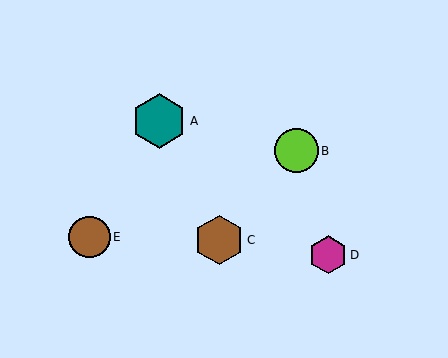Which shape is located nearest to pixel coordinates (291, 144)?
The lime circle (labeled B) at (296, 151) is nearest to that location.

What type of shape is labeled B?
Shape B is a lime circle.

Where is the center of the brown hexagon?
The center of the brown hexagon is at (219, 240).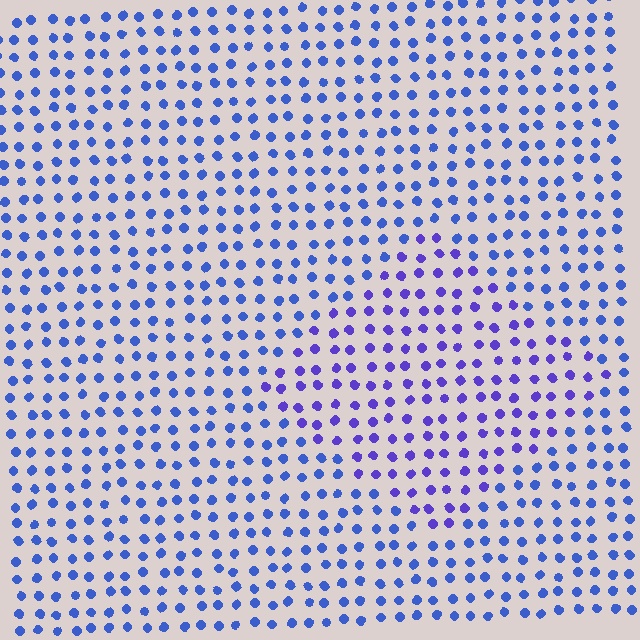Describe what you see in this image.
The image is filled with small blue elements in a uniform arrangement. A diamond-shaped region is visible where the elements are tinted to a slightly different hue, forming a subtle color boundary.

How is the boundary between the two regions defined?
The boundary is defined purely by a slight shift in hue (about 28 degrees). Spacing, size, and orientation are identical on both sides.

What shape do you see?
I see a diamond.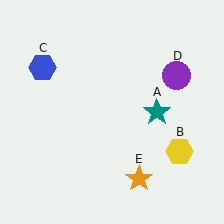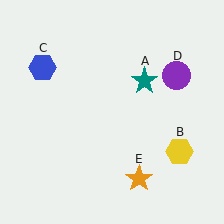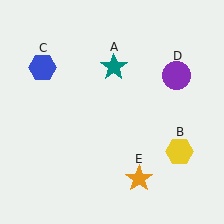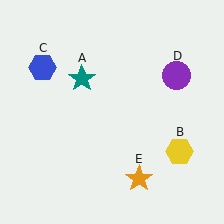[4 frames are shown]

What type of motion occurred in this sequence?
The teal star (object A) rotated counterclockwise around the center of the scene.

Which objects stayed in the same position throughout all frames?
Yellow hexagon (object B) and blue hexagon (object C) and purple circle (object D) and orange star (object E) remained stationary.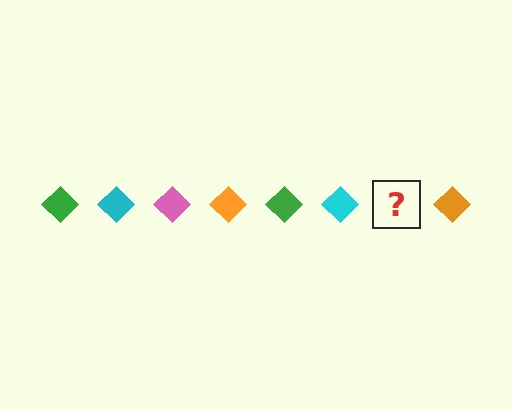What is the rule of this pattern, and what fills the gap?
The rule is that the pattern cycles through green, cyan, pink, orange diamonds. The gap should be filled with a pink diamond.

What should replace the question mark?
The question mark should be replaced with a pink diamond.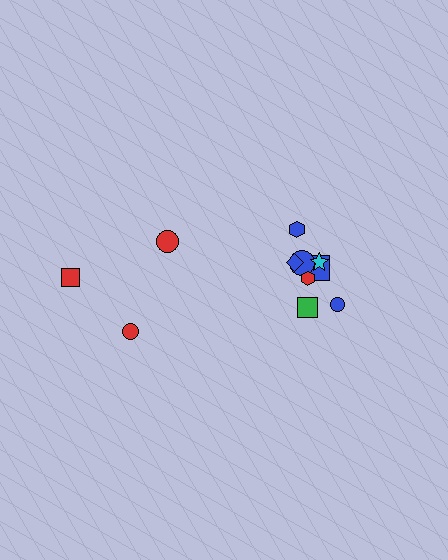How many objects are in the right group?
There are 8 objects.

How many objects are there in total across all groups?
There are 11 objects.